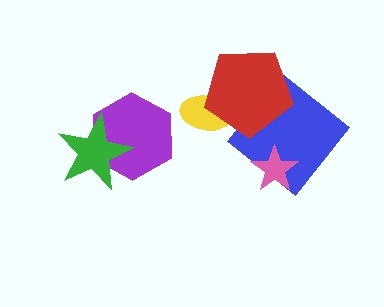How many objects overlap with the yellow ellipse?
1 object overlaps with the yellow ellipse.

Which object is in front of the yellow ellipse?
The red pentagon is in front of the yellow ellipse.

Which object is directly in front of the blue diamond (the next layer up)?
The pink star is directly in front of the blue diamond.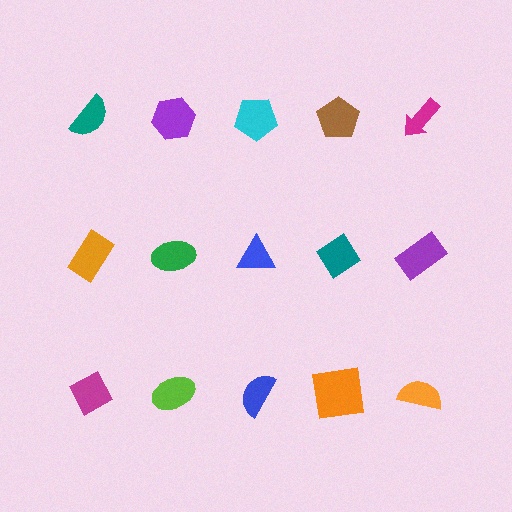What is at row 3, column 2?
A lime ellipse.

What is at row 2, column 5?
A purple rectangle.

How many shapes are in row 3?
5 shapes.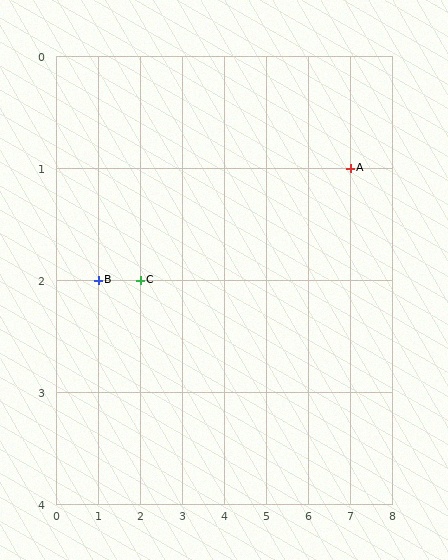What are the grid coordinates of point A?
Point A is at grid coordinates (7, 1).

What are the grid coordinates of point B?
Point B is at grid coordinates (1, 2).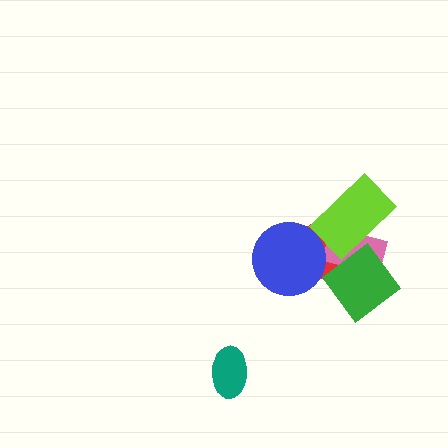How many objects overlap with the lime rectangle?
2 objects overlap with the lime rectangle.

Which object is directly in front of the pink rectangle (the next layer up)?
The lime rectangle is directly in front of the pink rectangle.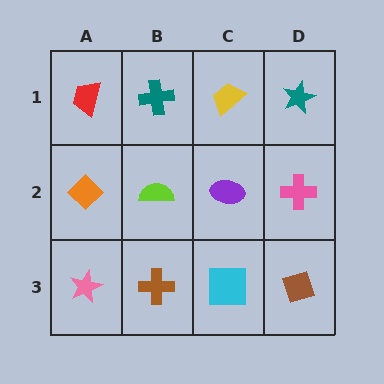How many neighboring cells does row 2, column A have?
3.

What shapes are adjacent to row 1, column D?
A pink cross (row 2, column D), a yellow trapezoid (row 1, column C).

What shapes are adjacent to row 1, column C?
A purple ellipse (row 2, column C), a teal cross (row 1, column B), a teal star (row 1, column D).